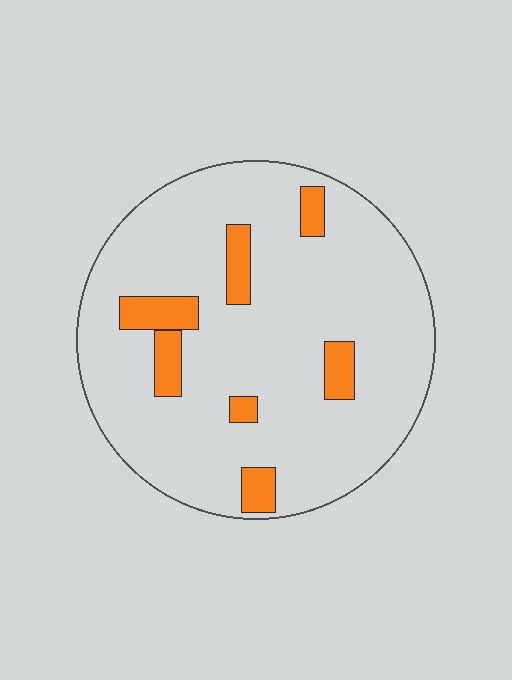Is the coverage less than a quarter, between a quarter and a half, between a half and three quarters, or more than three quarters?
Less than a quarter.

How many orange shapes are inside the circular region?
7.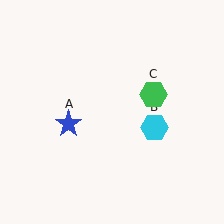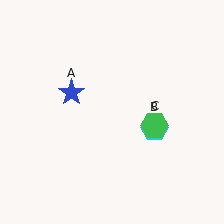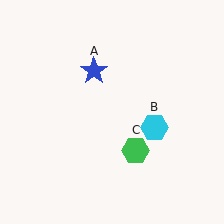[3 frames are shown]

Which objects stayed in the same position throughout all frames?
Cyan hexagon (object B) remained stationary.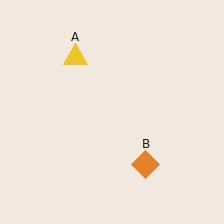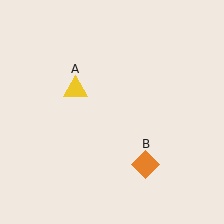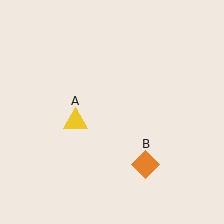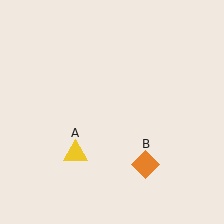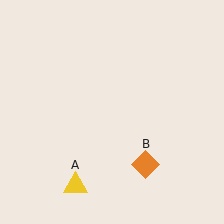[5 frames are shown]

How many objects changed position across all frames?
1 object changed position: yellow triangle (object A).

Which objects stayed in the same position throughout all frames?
Orange diamond (object B) remained stationary.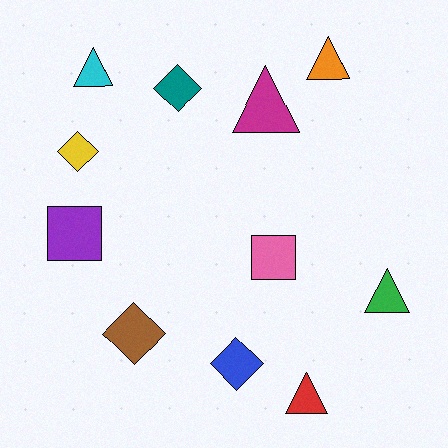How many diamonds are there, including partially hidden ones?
There are 4 diamonds.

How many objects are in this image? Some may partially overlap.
There are 11 objects.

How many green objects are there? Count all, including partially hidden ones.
There is 1 green object.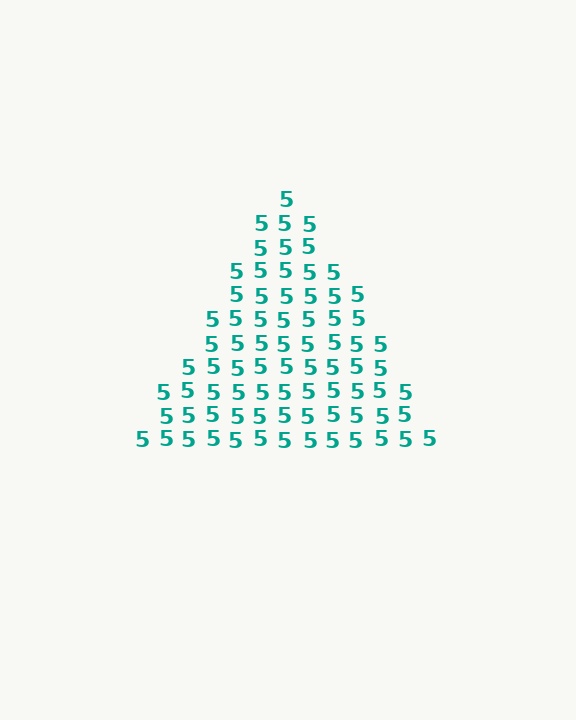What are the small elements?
The small elements are digit 5's.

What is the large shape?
The large shape is a triangle.